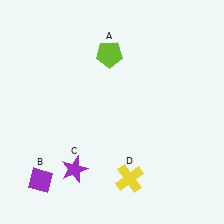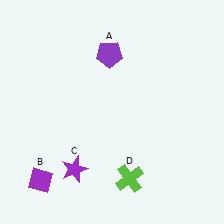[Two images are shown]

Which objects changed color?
A changed from lime to purple. D changed from yellow to lime.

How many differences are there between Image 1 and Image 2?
There are 2 differences between the two images.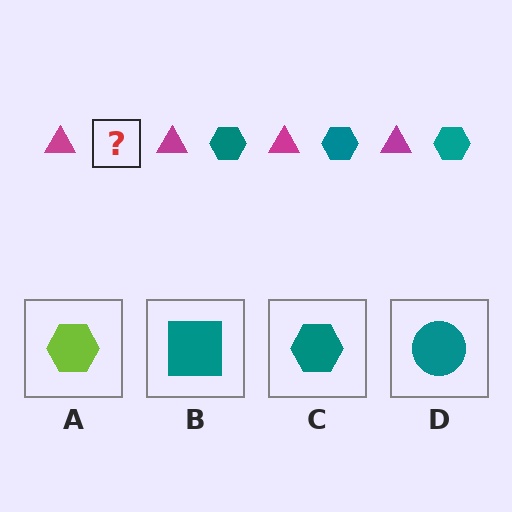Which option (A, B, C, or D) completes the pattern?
C.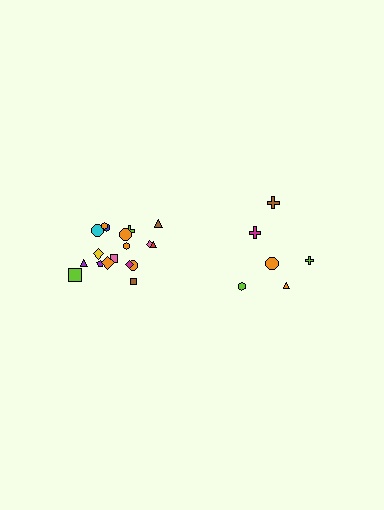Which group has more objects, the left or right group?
The left group.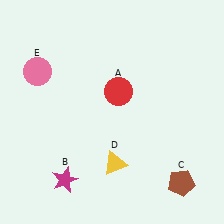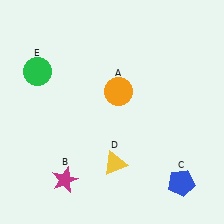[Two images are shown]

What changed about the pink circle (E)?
In Image 1, E is pink. In Image 2, it changed to green.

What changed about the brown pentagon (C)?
In Image 1, C is brown. In Image 2, it changed to blue.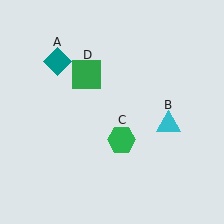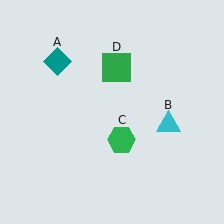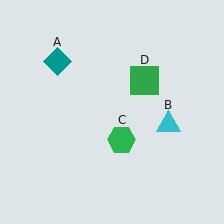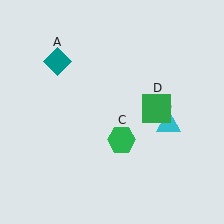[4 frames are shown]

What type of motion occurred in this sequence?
The green square (object D) rotated clockwise around the center of the scene.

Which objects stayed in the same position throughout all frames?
Teal diamond (object A) and cyan triangle (object B) and green hexagon (object C) remained stationary.